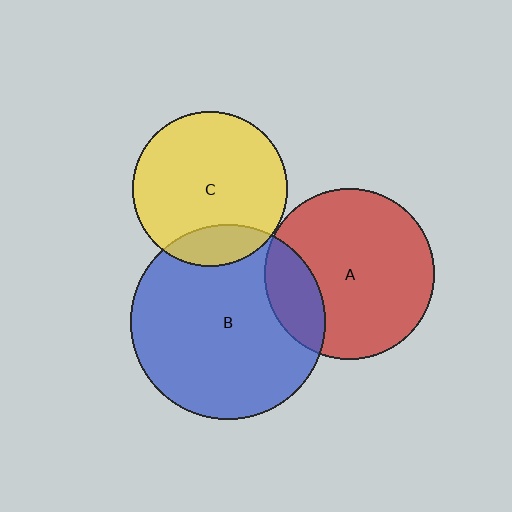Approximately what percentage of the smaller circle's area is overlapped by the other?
Approximately 15%.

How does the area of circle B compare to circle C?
Approximately 1.6 times.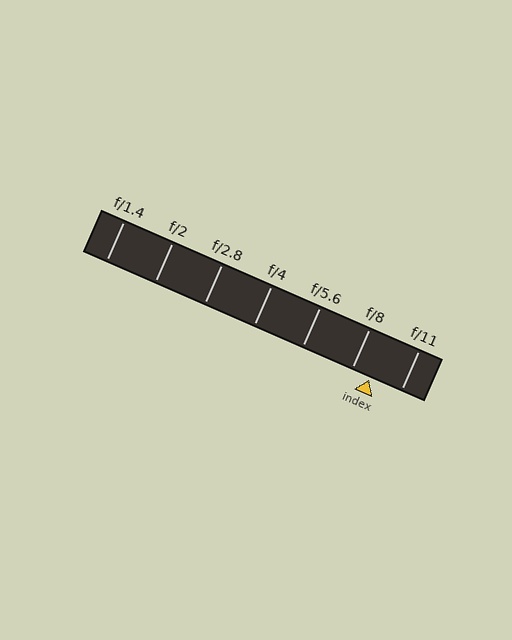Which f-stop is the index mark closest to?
The index mark is closest to f/8.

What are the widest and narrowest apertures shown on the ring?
The widest aperture shown is f/1.4 and the narrowest is f/11.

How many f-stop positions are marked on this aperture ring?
There are 7 f-stop positions marked.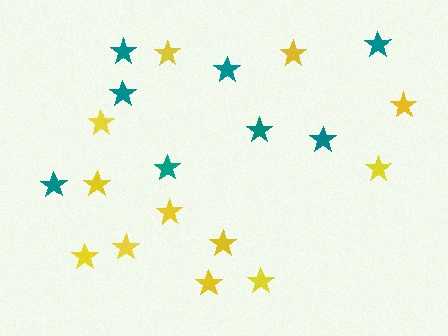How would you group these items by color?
There are 2 groups: one group of yellow stars (12) and one group of teal stars (8).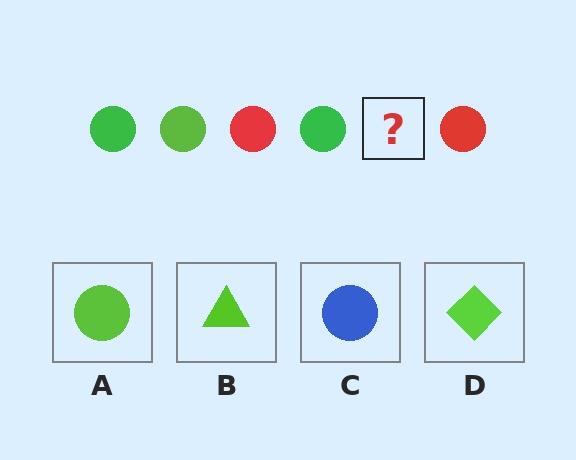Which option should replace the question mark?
Option A.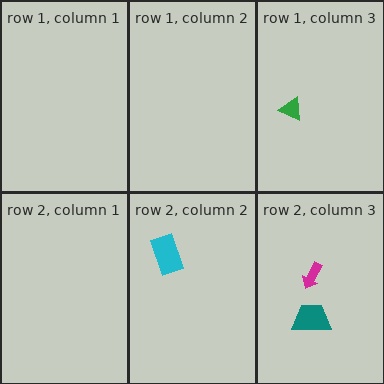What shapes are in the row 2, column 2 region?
The cyan rectangle.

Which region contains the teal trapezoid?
The row 2, column 3 region.